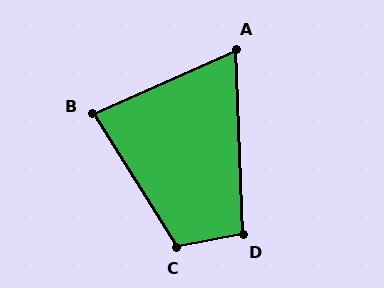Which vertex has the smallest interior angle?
A, at approximately 68 degrees.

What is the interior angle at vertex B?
Approximately 82 degrees (acute).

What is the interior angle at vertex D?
Approximately 98 degrees (obtuse).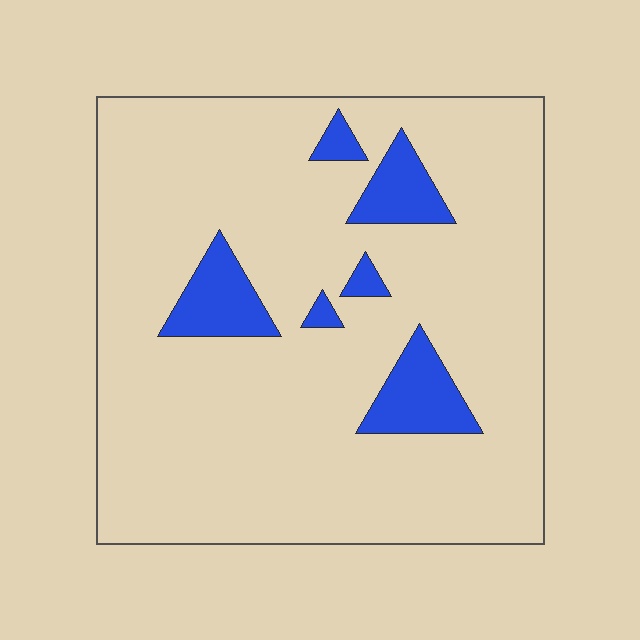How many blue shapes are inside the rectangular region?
6.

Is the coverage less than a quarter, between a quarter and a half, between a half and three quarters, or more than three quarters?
Less than a quarter.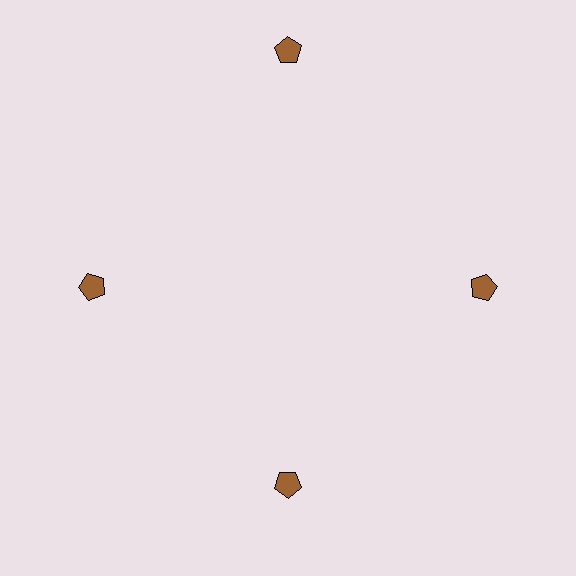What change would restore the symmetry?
The symmetry would be restored by moving it inward, back onto the ring so that all 4 pentagons sit at equal angles and equal distance from the center.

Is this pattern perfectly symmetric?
No. The 4 brown pentagons are arranged in a ring, but one element near the 12 o'clock position is pushed outward from the center, breaking the 4-fold rotational symmetry.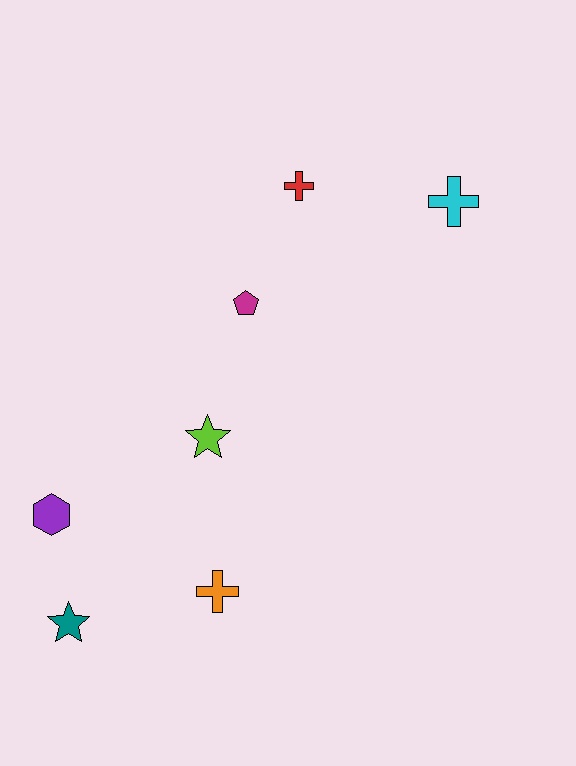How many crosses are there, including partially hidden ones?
There are 3 crosses.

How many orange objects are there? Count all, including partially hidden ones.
There is 1 orange object.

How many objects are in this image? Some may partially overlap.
There are 7 objects.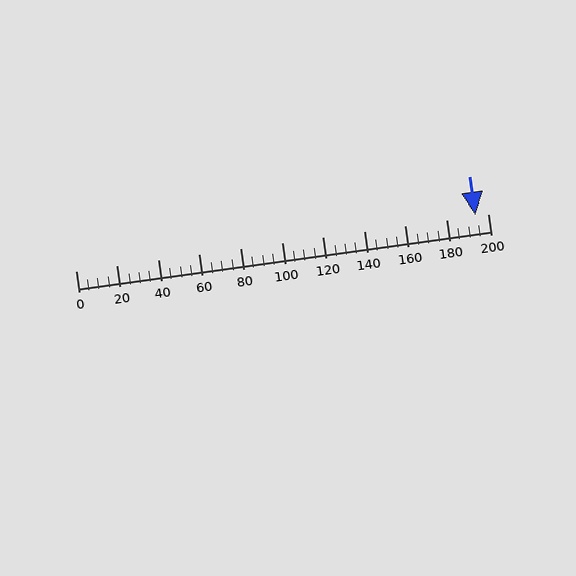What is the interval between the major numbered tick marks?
The major tick marks are spaced 20 units apart.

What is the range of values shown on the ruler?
The ruler shows values from 0 to 200.